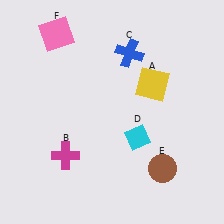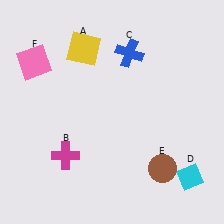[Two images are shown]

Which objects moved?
The objects that moved are: the yellow square (A), the cyan diamond (D), the pink square (F).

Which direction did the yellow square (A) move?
The yellow square (A) moved left.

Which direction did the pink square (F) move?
The pink square (F) moved down.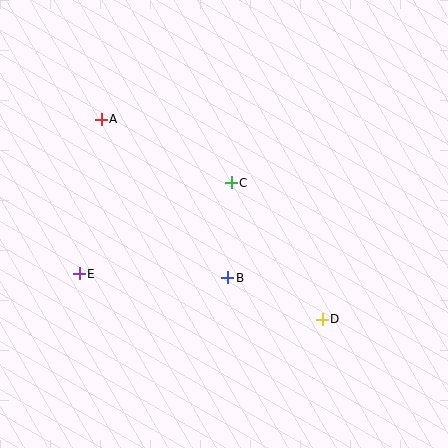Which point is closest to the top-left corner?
Point A is closest to the top-left corner.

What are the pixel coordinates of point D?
Point D is at (322, 319).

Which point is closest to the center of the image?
Point C at (231, 183) is closest to the center.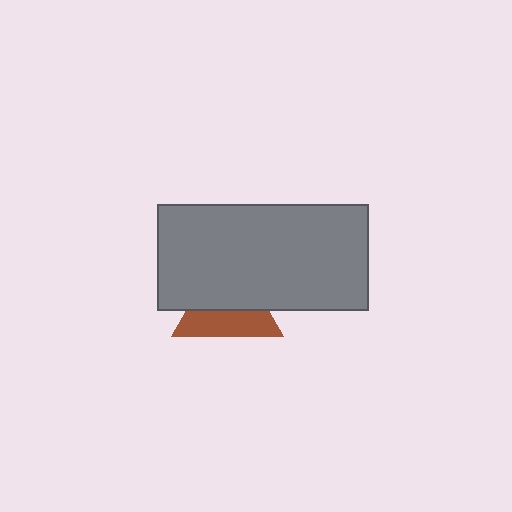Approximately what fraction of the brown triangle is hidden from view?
Roughly 54% of the brown triangle is hidden behind the gray rectangle.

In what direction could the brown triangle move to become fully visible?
The brown triangle could move down. That would shift it out from behind the gray rectangle entirely.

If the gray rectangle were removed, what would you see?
You would see the complete brown triangle.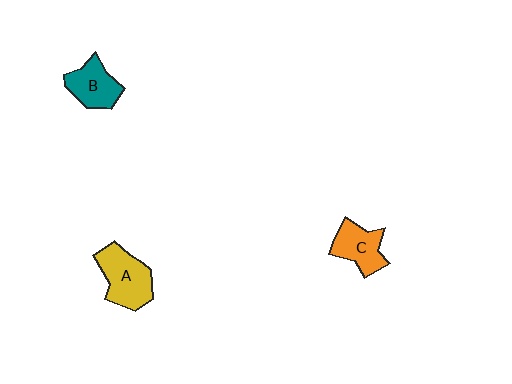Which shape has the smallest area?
Shape C (orange).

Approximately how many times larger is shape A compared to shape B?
Approximately 1.3 times.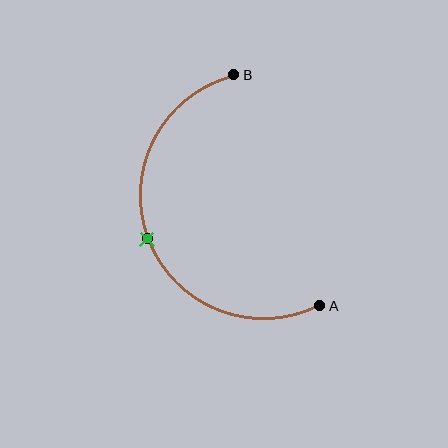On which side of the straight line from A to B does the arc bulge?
The arc bulges to the left of the straight line connecting A and B.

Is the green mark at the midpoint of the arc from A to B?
Yes. The green mark lies on the arc at equal arc-length from both A and B — it is the arc midpoint.